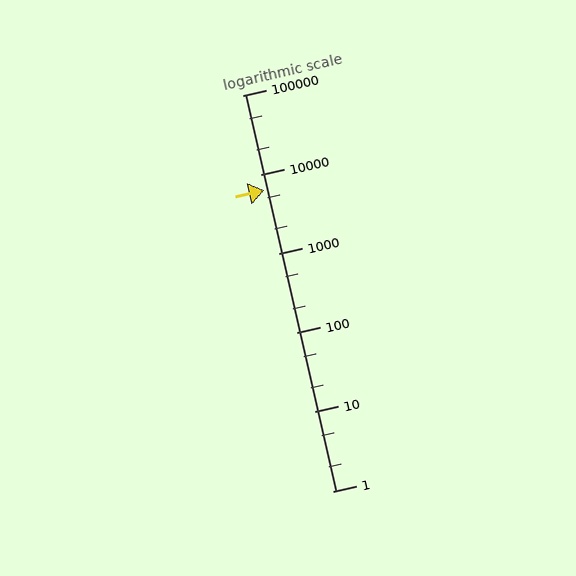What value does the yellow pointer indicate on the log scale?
The pointer indicates approximately 6300.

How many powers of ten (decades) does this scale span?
The scale spans 5 decades, from 1 to 100000.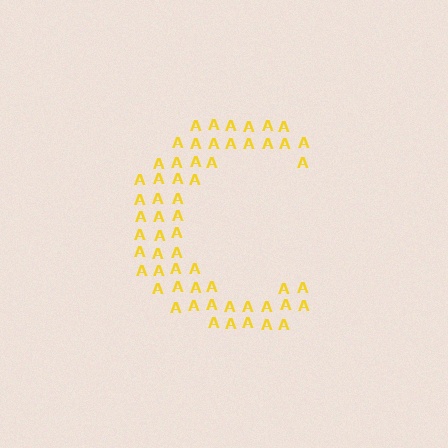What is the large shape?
The large shape is the letter C.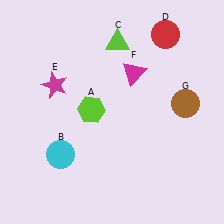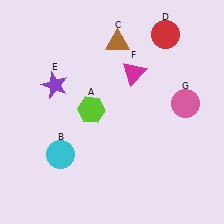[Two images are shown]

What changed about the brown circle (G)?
In Image 1, G is brown. In Image 2, it changed to pink.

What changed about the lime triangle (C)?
In Image 1, C is lime. In Image 2, it changed to brown.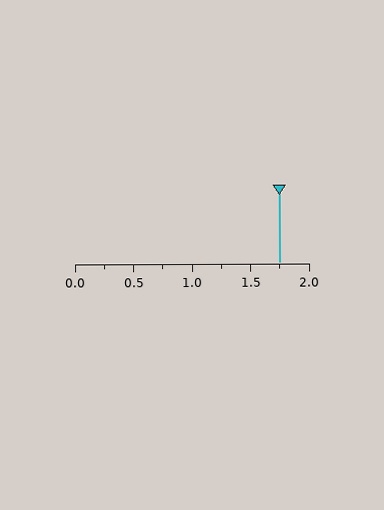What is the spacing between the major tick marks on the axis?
The major ticks are spaced 0.5 apart.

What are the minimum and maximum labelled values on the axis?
The axis runs from 0.0 to 2.0.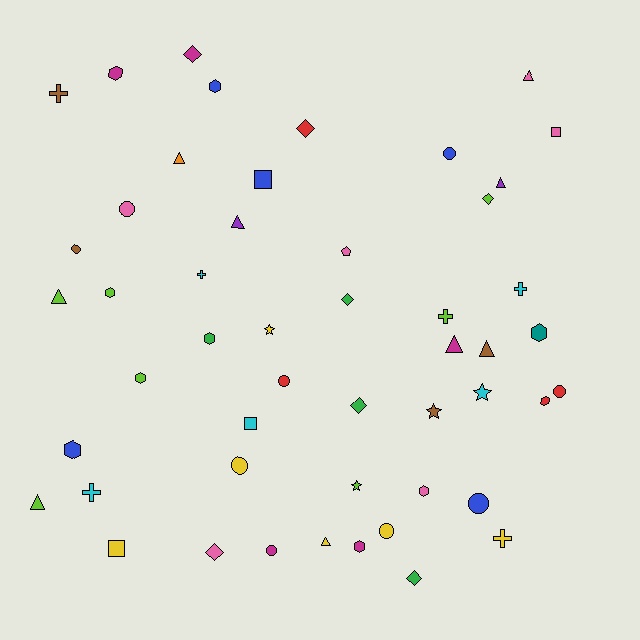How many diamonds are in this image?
There are 7 diamonds.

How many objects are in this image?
There are 50 objects.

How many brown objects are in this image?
There are 4 brown objects.